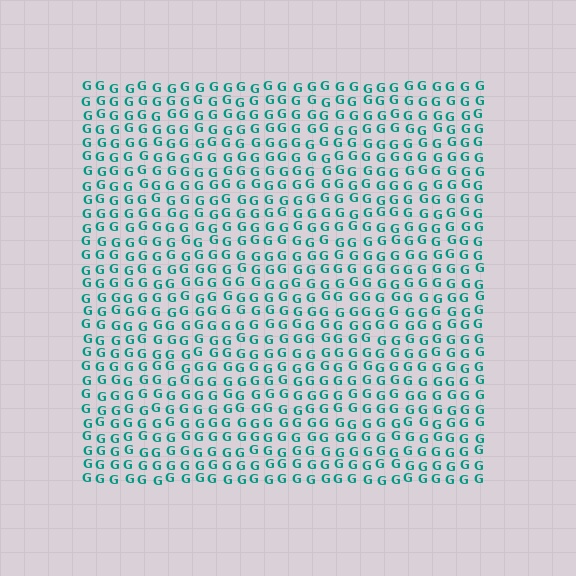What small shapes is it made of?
It is made of small letter G's.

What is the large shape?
The large shape is a square.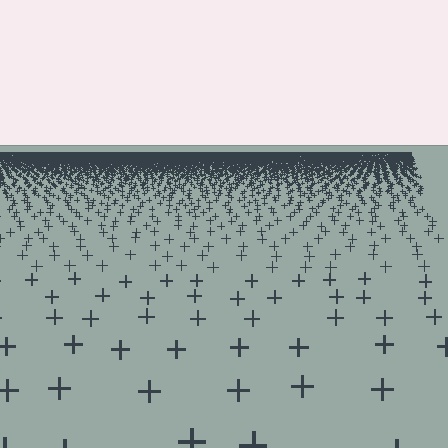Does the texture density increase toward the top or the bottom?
Density increases toward the top.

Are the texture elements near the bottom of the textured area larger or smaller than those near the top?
Larger. Near the bottom, elements are closer to the viewer and appear at a bigger on-screen size.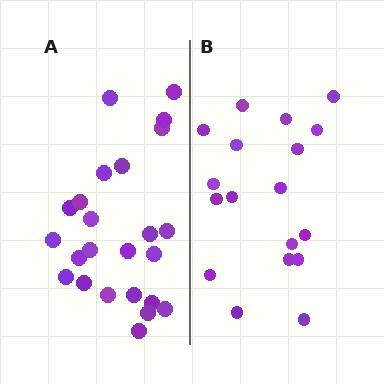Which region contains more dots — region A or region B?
Region A (the left region) has more dots.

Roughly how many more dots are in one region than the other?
Region A has about 6 more dots than region B.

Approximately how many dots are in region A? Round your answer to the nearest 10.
About 20 dots. (The exact count is 24, which rounds to 20.)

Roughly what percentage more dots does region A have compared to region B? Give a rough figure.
About 35% more.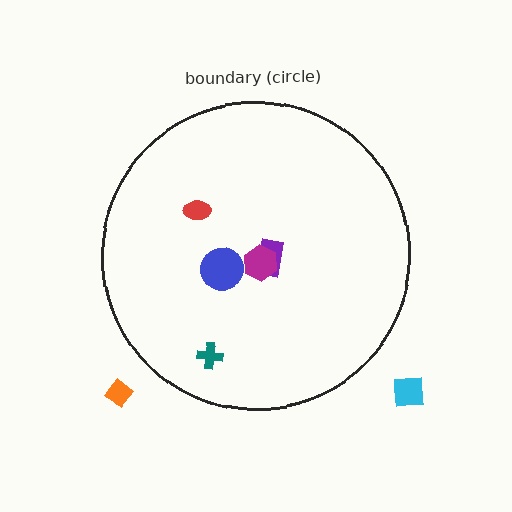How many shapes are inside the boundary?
5 inside, 2 outside.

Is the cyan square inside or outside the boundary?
Outside.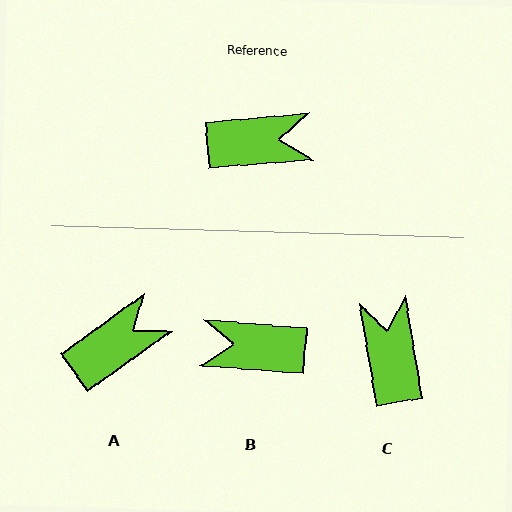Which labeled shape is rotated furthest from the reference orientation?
B, about 171 degrees away.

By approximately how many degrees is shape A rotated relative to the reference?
Approximately 31 degrees counter-clockwise.